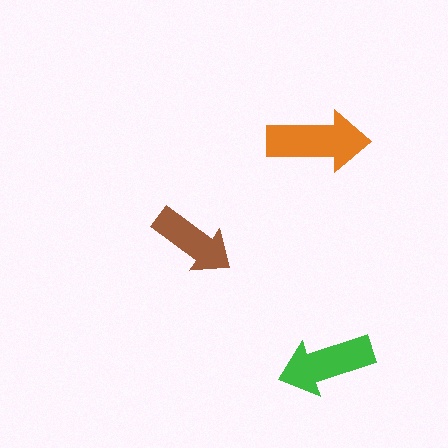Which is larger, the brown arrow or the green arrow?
The green one.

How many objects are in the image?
There are 3 objects in the image.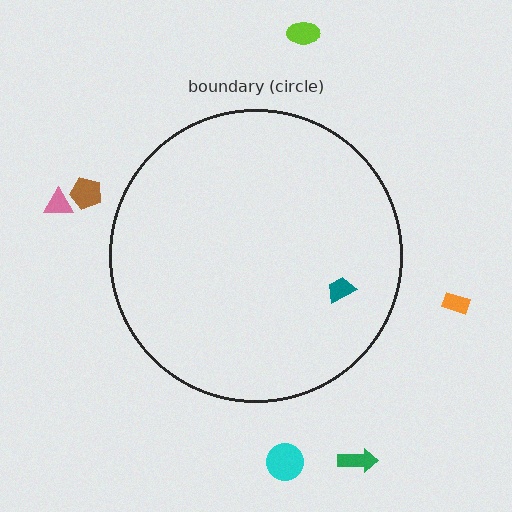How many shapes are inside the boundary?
1 inside, 6 outside.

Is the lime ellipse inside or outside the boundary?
Outside.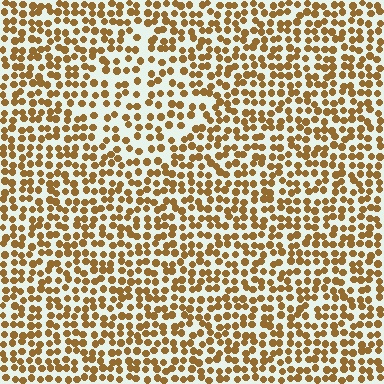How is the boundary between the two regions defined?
The boundary is defined by a change in element density (approximately 1.5x ratio). All elements are the same color, size, and shape.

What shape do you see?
I see a diamond.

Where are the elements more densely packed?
The elements are more densely packed outside the diamond boundary.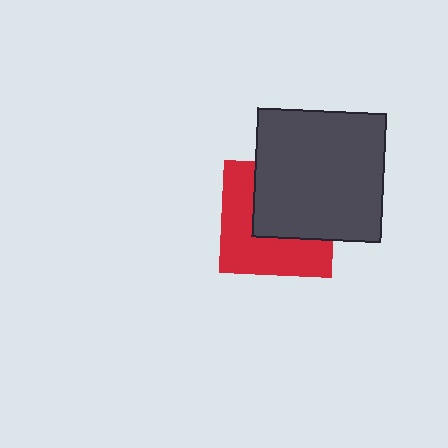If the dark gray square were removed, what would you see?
You would see the complete red square.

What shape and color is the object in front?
The object in front is a dark gray square.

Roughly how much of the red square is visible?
About half of it is visible (roughly 51%).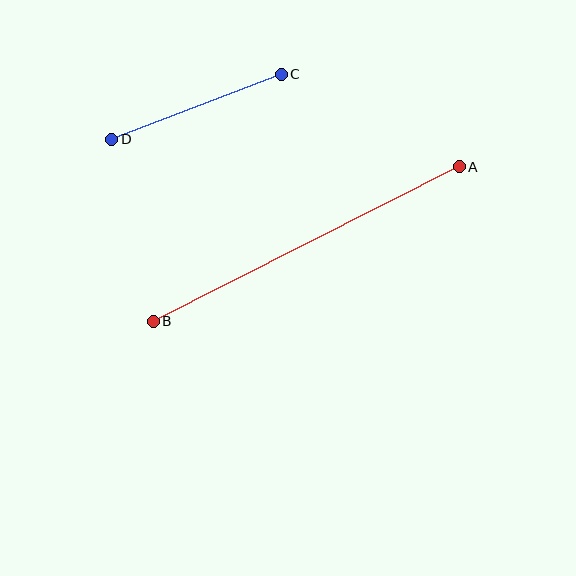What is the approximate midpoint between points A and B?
The midpoint is at approximately (306, 244) pixels.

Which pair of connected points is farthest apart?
Points A and B are farthest apart.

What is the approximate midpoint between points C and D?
The midpoint is at approximately (196, 107) pixels.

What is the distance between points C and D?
The distance is approximately 182 pixels.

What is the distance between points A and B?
The distance is approximately 343 pixels.